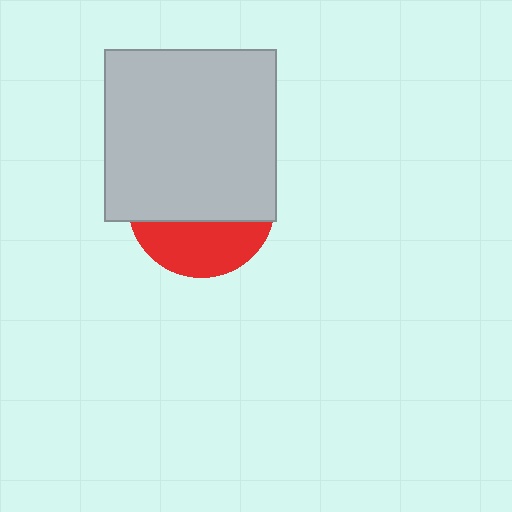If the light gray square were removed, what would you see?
You would see the complete red circle.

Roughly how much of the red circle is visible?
A small part of it is visible (roughly 35%).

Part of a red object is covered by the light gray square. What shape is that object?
It is a circle.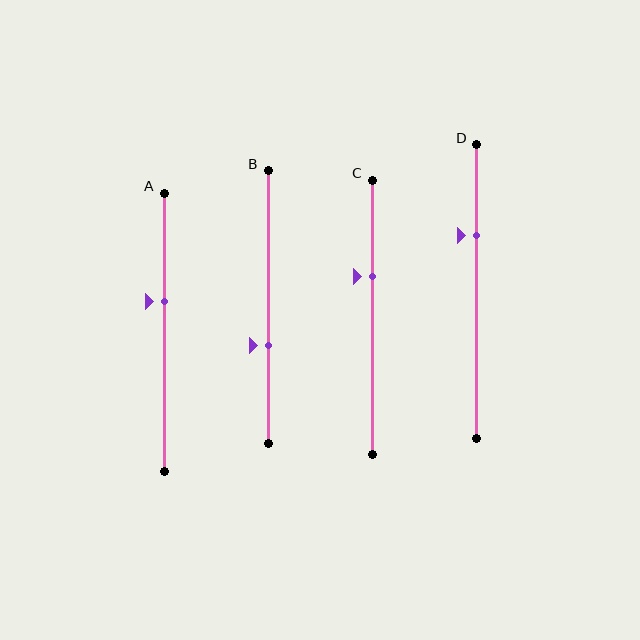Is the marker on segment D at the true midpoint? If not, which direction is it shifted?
No, the marker on segment D is shifted upward by about 19% of the segment length.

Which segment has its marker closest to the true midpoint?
Segment A has its marker closest to the true midpoint.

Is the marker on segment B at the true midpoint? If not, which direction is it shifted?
No, the marker on segment B is shifted downward by about 14% of the segment length.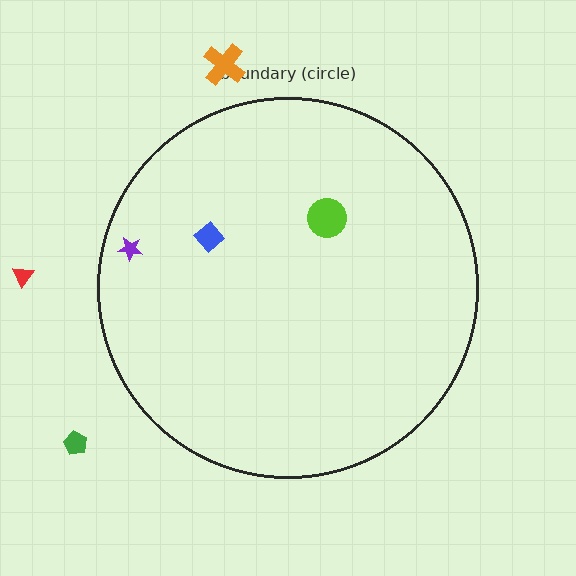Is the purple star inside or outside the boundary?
Inside.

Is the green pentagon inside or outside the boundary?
Outside.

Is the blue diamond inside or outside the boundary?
Inside.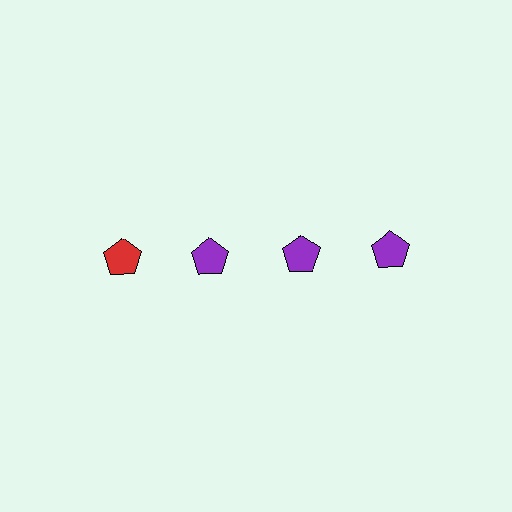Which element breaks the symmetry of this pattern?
The red pentagon in the top row, leftmost column breaks the symmetry. All other shapes are purple pentagons.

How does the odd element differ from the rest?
It has a different color: red instead of purple.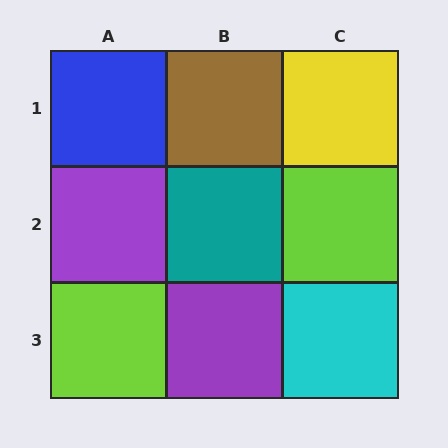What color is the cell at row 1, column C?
Yellow.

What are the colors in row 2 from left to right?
Purple, teal, lime.